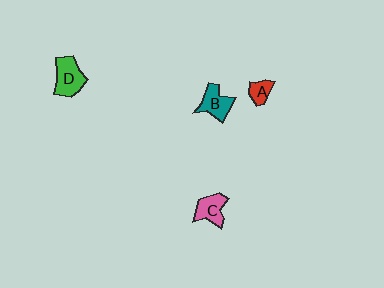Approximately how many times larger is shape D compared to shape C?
Approximately 1.3 times.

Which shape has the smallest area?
Shape A (red).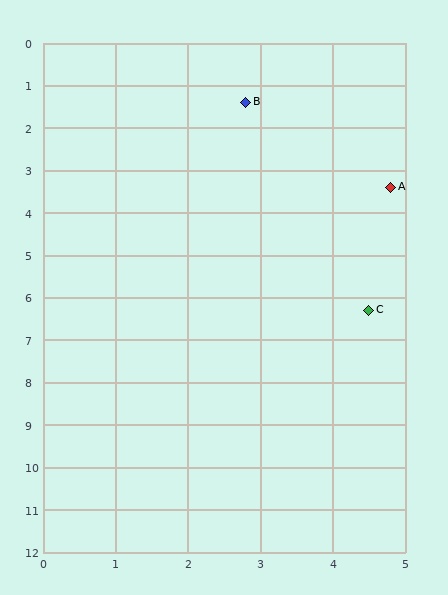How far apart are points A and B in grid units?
Points A and B are about 2.8 grid units apart.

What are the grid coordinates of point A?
Point A is at approximately (4.8, 3.4).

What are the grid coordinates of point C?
Point C is at approximately (4.5, 6.3).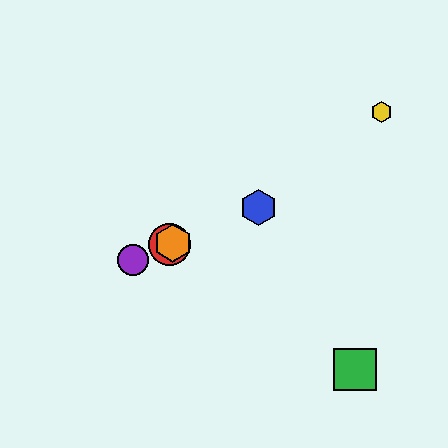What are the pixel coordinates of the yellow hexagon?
The yellow hexagon is at (382, 112).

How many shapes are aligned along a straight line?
4 shapes (the red circle, the blue hexagon, the purple circle, the orange hexagon) are aligned along a straight line.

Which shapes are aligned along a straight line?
The red circle, the blue hexagon, the purple circle, the orange hexagon are aligned along a straight line.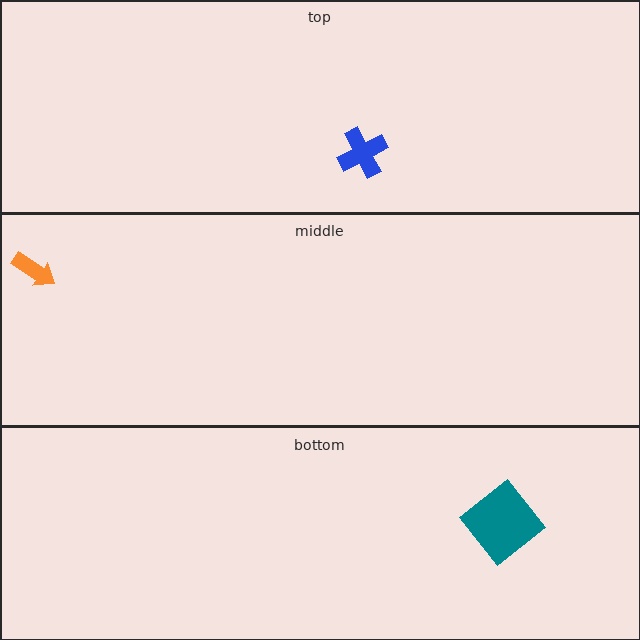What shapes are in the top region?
The blue cross.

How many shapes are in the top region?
1.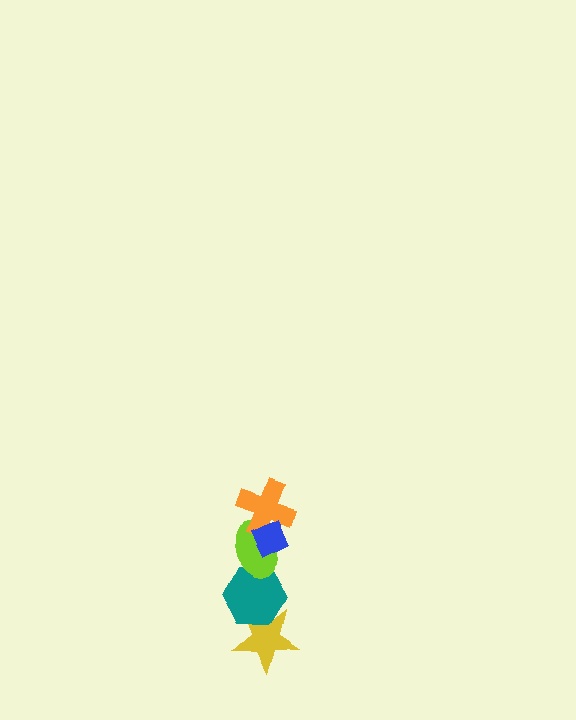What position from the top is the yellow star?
The yellow star is 5th from the top.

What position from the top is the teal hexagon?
The teal hexagon is 4th from the top.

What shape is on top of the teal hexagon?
The lime ellipse is on top of the teal hexagon.